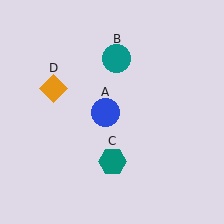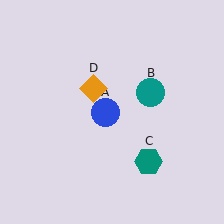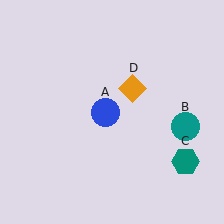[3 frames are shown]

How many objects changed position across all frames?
3 objects changed position: teal circle (object B), teal hexagon (object C), orange diamond (object D).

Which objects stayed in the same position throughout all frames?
Blue circle (object A) remained stationary.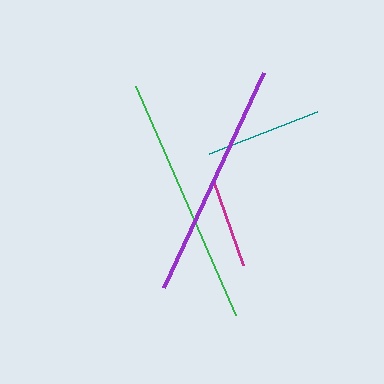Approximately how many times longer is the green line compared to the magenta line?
The green line is approximately 2.8 times the length of the magenta line.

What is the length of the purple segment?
The purple segment is approximately 237 pixels long.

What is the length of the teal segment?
The teal segment is approximately 116 pixels long.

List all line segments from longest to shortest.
From longest to shortest: green, purple, teal, magenta.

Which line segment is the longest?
The green line is the longest at approximately 250 pixels.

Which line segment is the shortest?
The magenta line is the shortest at approximately 90 pixels.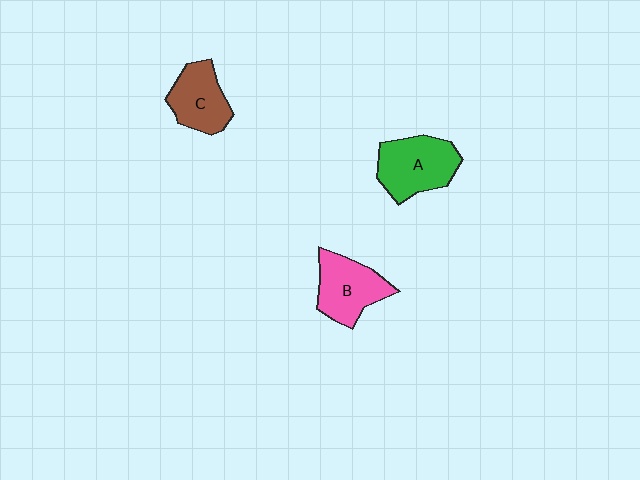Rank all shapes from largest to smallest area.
From largest to smallest: A (green), B (pink), C (brown).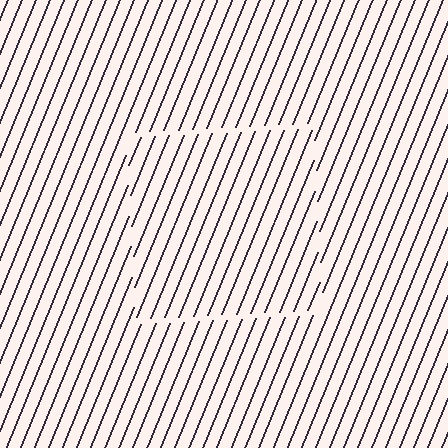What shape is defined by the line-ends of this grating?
An illusory square. The interior of the shape contains the same grating, shifted by half a period — the contour is defined by the phase discontinuity where line-ends from the inner and outer gratings abut.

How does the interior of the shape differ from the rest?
The interior of the shape contains the same grating, shifted by half a period — the contour is defined by the phase discontinuity where line-ends from the inner and outer gratings abut.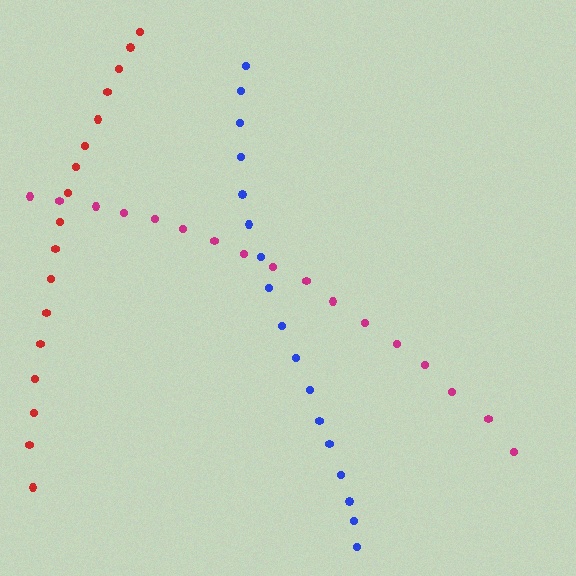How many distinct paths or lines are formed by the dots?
There are 3 distinct paths.